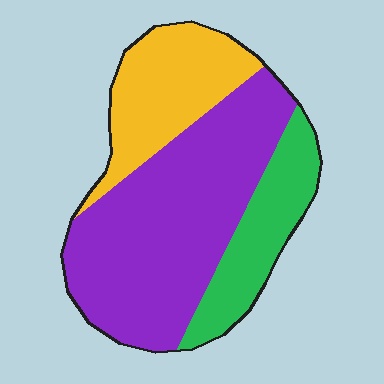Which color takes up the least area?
Green, at roughly 20%.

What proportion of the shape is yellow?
Yellow covers about 25% of the shape.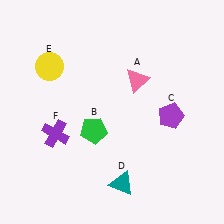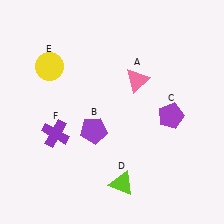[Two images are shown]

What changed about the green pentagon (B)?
In Image 1, B is green. In Image 2, it changed to purple.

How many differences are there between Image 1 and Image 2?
There are 2 differences between the two images.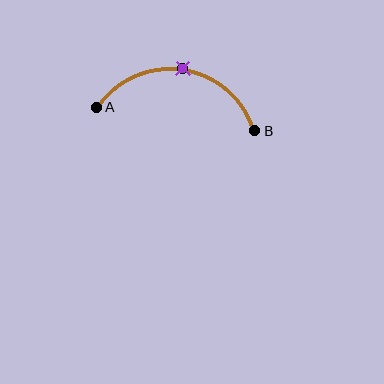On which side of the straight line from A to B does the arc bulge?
The arc bulges above the straight line connecting A and B.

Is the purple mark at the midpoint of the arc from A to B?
Yes. The purple mark lies on the arc at equal arc-length from both A and B — it is the arc midpoint.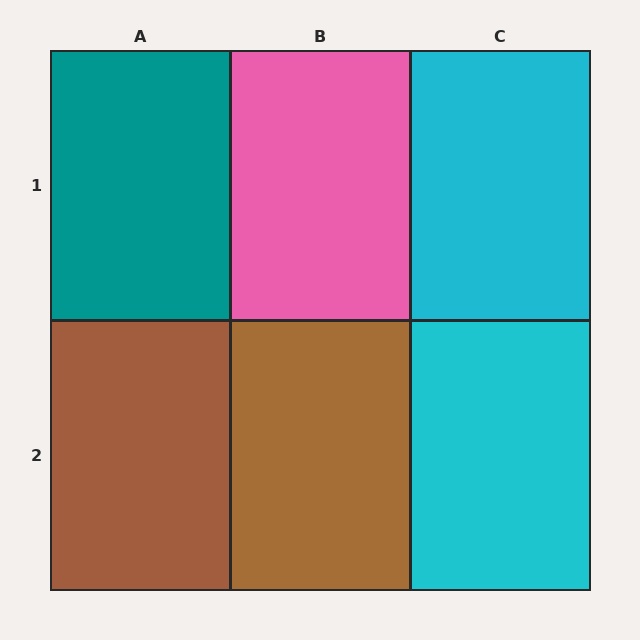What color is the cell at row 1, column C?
Cyan.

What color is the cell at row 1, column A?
Teal.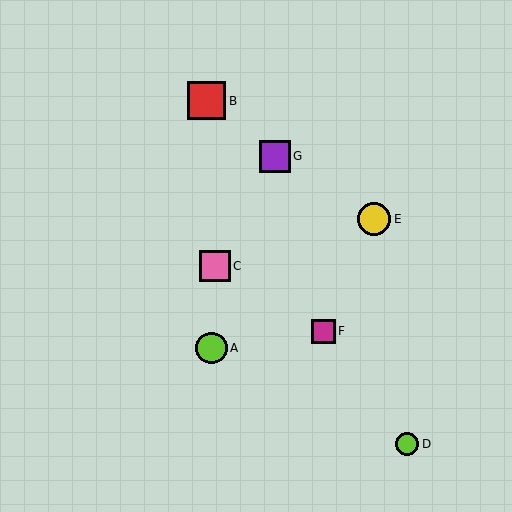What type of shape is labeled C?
Shape C is a pink square.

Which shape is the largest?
The red square (labeled B) is the largest.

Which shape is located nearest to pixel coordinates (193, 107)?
The red square (labeled B) at (206, 101) is nearest to that location.